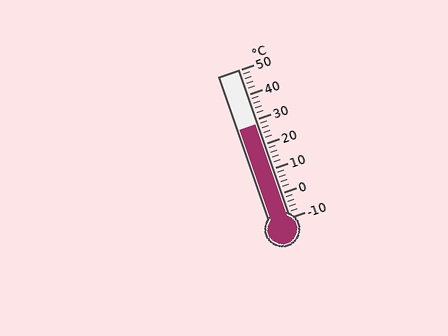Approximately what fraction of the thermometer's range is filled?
The thermometer is filled to approximately 65% of its range.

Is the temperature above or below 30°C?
The temperature is below 30°C.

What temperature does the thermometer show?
The thermometer shows approximately 28°C.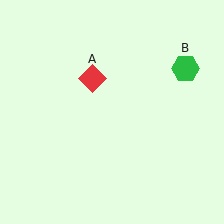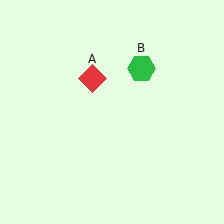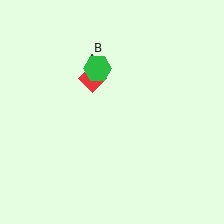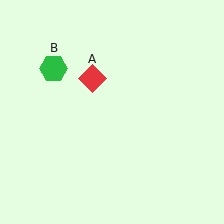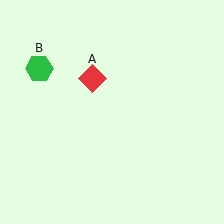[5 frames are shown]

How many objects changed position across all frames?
1 object changed position: green hexagon (object B).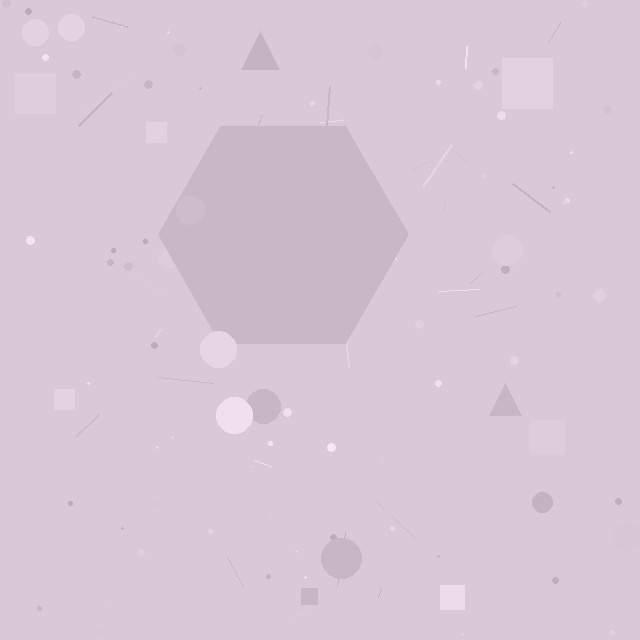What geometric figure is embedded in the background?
A hexagon is embedded in the background.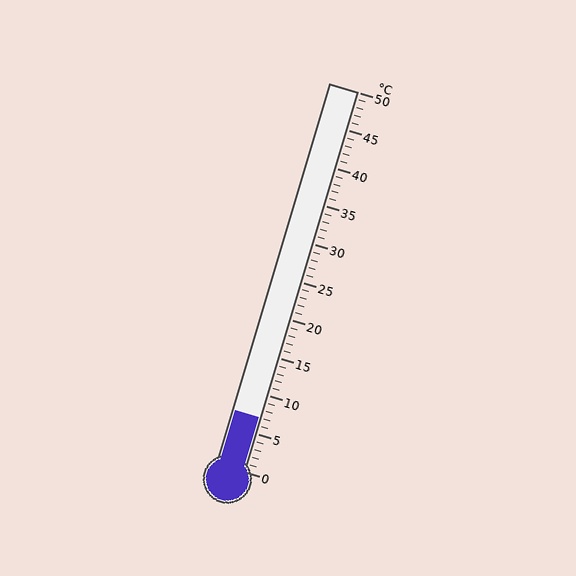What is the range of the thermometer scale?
The thermometer scale ranges from 0°C to 50°C.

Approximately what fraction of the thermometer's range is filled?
The thermometer is filled to approximately 15% of its range.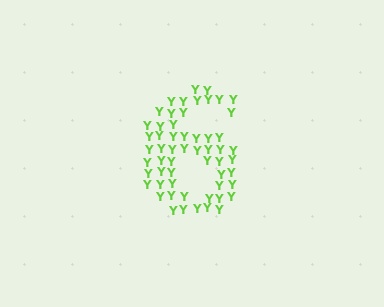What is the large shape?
The large shape is the digit 6.